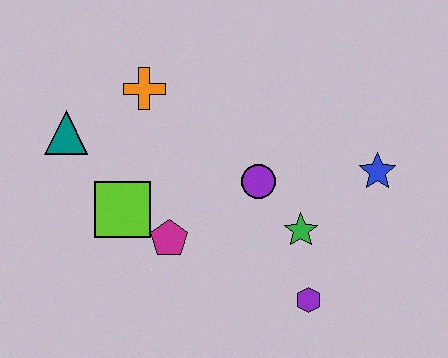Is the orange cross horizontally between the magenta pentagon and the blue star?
No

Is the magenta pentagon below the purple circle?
Yes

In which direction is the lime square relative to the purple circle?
The lime square is to the left of the purple circle.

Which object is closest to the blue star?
The green star is closest to the blue star.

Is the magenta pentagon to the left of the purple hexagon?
Yes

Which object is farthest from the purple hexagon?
The teal triangle is farthest from the purple hexagon.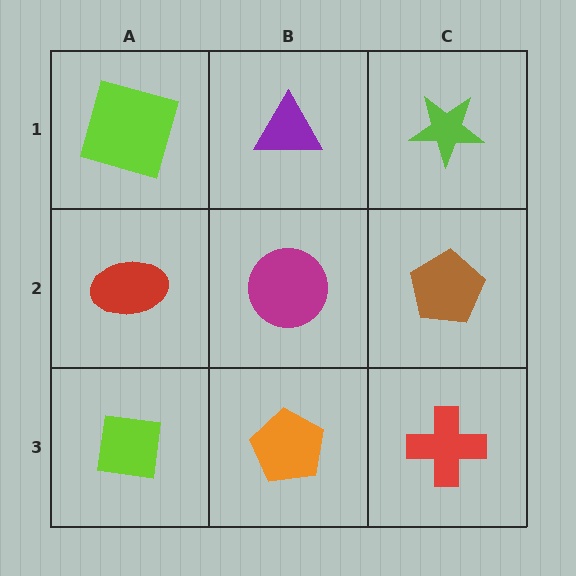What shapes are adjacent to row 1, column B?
A magenta circle (row 2, column B), a lime square (row 1, column A), a lime star (row 1, column C).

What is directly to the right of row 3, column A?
An orange pentagon.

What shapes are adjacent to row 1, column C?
A brown pentagon (row 2, column C), a purple triangle (row 1, column B).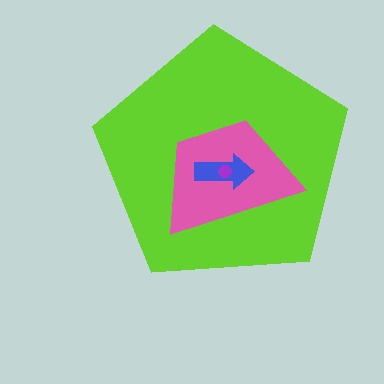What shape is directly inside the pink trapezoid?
The blue arrow.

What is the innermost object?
The purple circle.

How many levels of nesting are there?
4.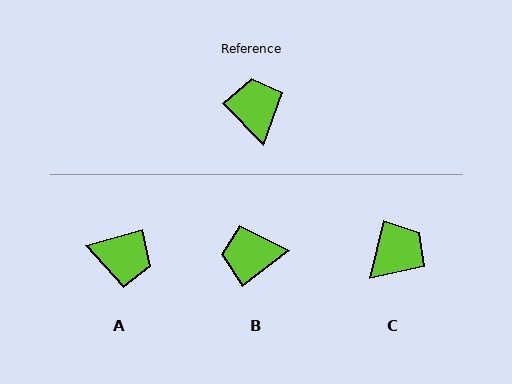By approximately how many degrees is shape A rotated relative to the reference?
Approximately 119 degrees clockwise.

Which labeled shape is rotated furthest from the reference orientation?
A, about 119 degrees away.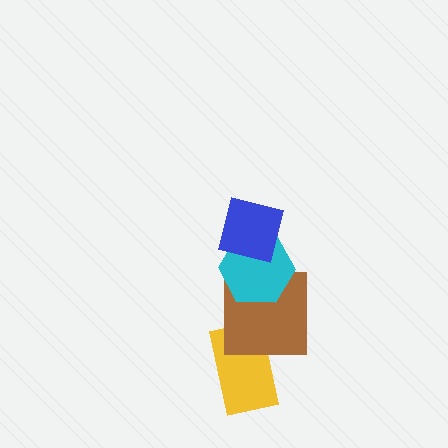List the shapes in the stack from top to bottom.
From top to bottom: the blue square, the cyan hexagon, the brown square, the yellow rectangle.